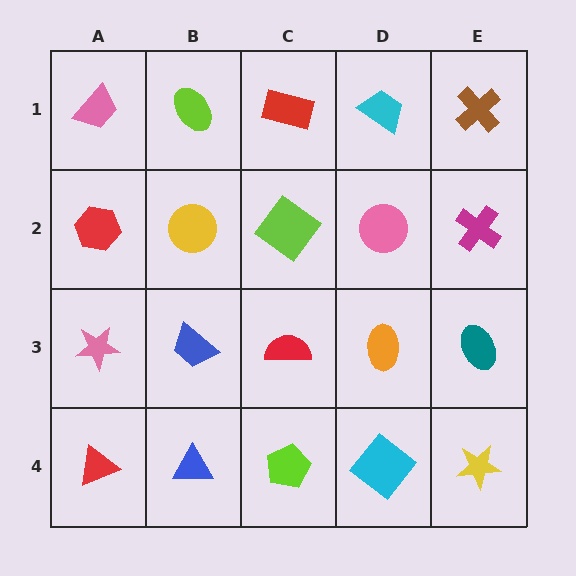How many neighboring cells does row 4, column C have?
3.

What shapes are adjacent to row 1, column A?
A red hexagon (row 2, column A), a lime ellipse (row 1, column B).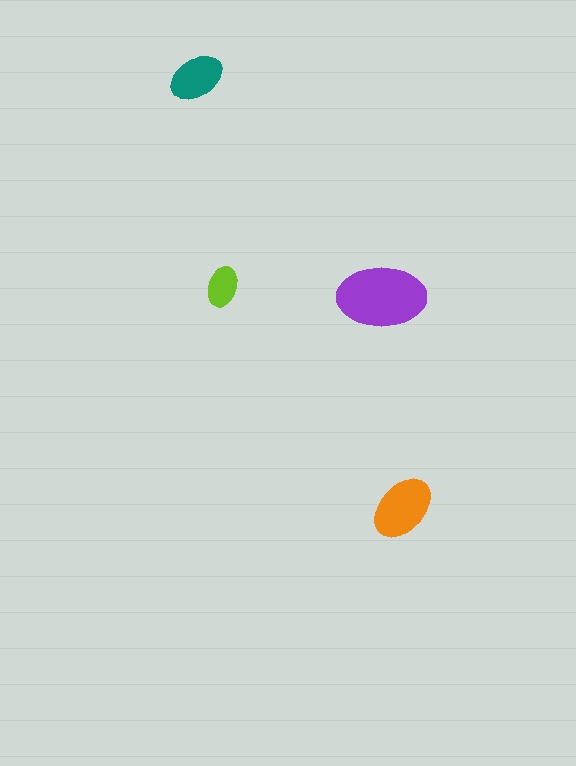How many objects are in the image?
There are 4 objects in the image.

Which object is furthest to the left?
The teal ellipse is leftmost.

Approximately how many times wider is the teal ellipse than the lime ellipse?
About 1.5 times wider.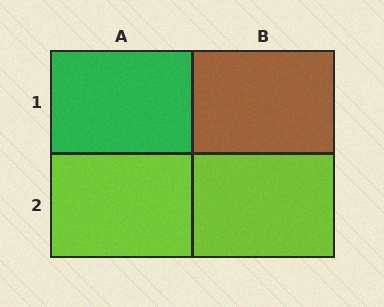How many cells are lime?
2 cells are lime.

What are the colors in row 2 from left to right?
Lime, lime.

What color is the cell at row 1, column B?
Brown.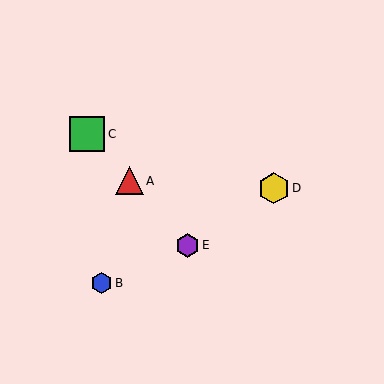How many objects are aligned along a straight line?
3 objects (A, C, E) are aligned along a straight line.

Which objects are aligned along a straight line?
Objects A, C, E are aligned along a straight line.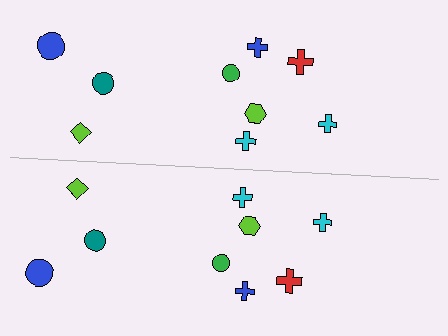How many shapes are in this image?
There are 18 shapes in this image.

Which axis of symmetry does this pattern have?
The pattern has a horizontal axis of symmetry running through the center of the image.